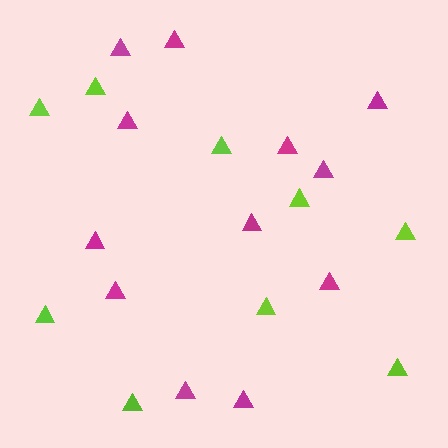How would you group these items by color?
There are 2 groups: one group of lime triangles (9) and one group of magenta triangles (12).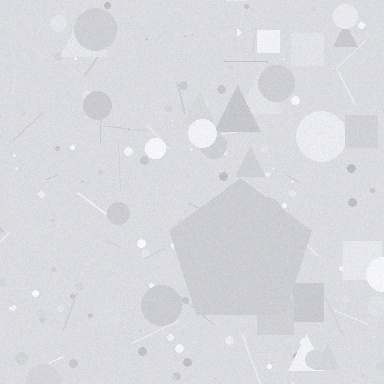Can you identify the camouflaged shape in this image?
The camouflaged shape is a pentagon.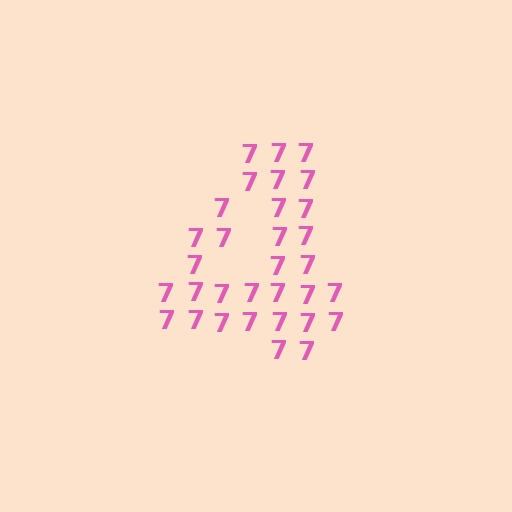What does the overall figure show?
The overall figure shows the digit 4.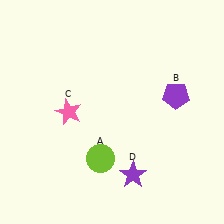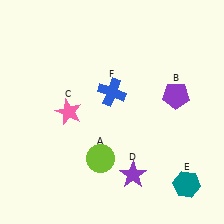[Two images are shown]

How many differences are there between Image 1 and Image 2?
There are 2 differences between the two images.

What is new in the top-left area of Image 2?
A blue cross (F) was added in the top-left area of Image 2.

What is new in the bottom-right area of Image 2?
A teal hexagon (E) was added in the bottom-right area of Image 2.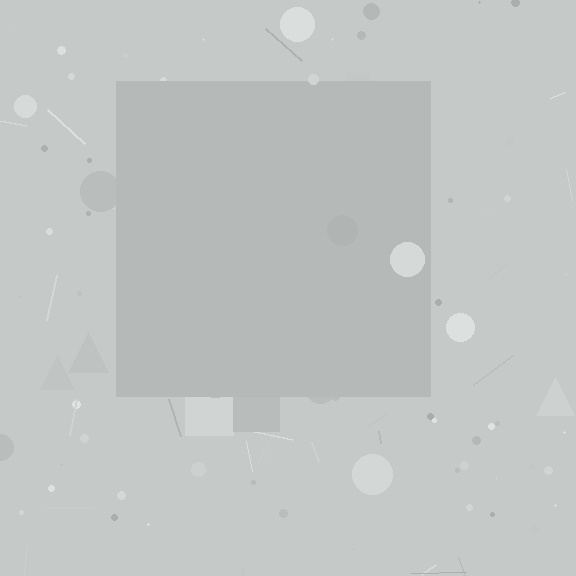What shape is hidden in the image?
A square is hidden in the image.